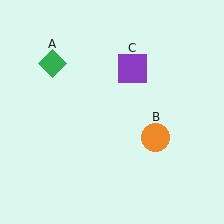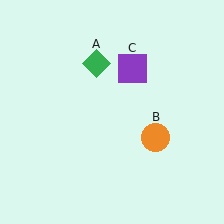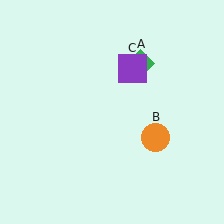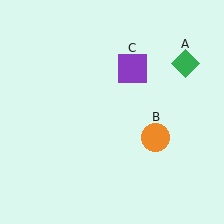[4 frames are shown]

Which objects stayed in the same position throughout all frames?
Orange circle (object B) and purple square (object C) remained stationary.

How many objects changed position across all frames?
1 object changed position: green diamond (object A).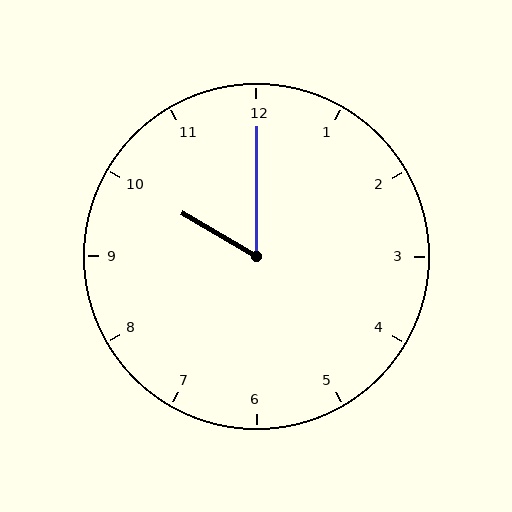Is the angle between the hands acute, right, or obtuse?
It is acute.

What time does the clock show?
10:00.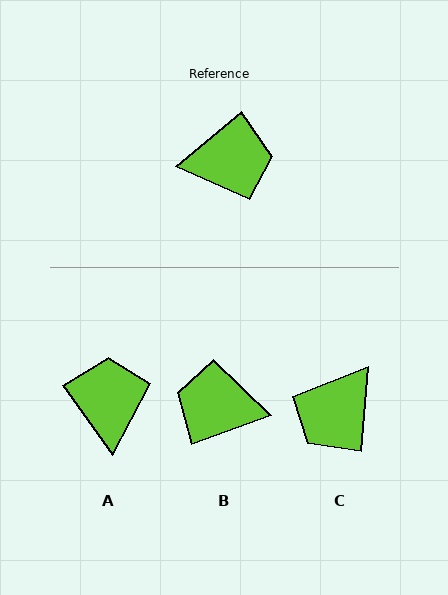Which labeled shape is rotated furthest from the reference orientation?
B, about 161 degrees away.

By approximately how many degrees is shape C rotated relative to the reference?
Approximately 134 degrees clockwise.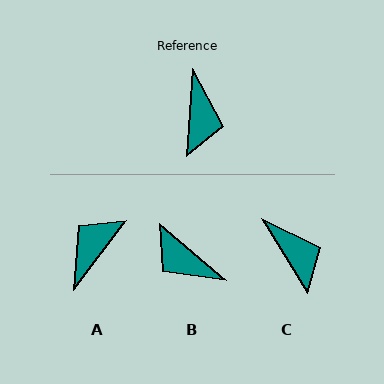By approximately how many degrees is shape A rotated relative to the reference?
Approximately 147 degrees counter-clockwise.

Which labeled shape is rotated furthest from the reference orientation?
A, about 147 degrees away.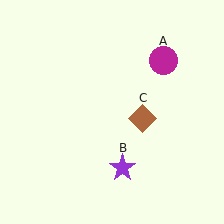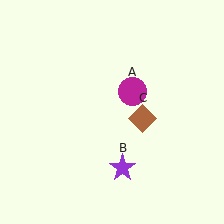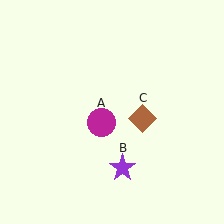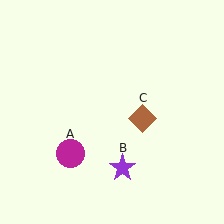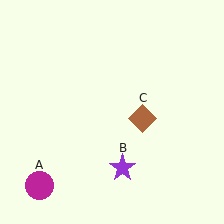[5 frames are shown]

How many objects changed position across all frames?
1 object changed position: magenta circle (object A).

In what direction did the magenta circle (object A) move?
The magenta circle (object A) moved down and to the left.